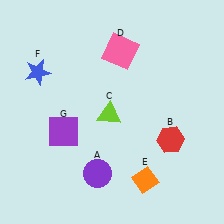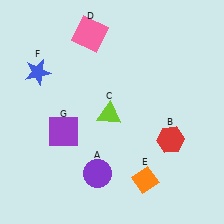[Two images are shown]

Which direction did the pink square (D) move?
The pink square (D) moved left.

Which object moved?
The pink square (D) moved left.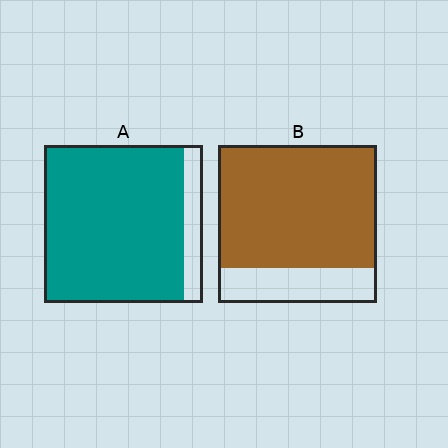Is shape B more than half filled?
Yes.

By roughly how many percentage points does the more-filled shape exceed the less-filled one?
By roughly 10 percentage points (A over B).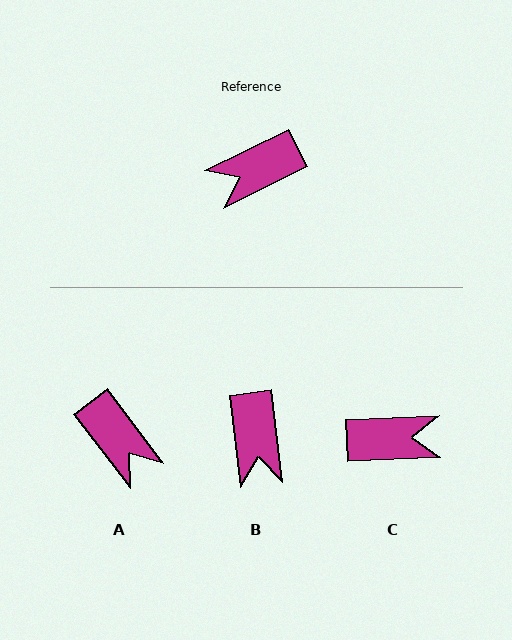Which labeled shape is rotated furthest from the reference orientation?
C, about 156 degrees away.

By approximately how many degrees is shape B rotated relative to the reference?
Approximately 71 degrees counter-clockwise.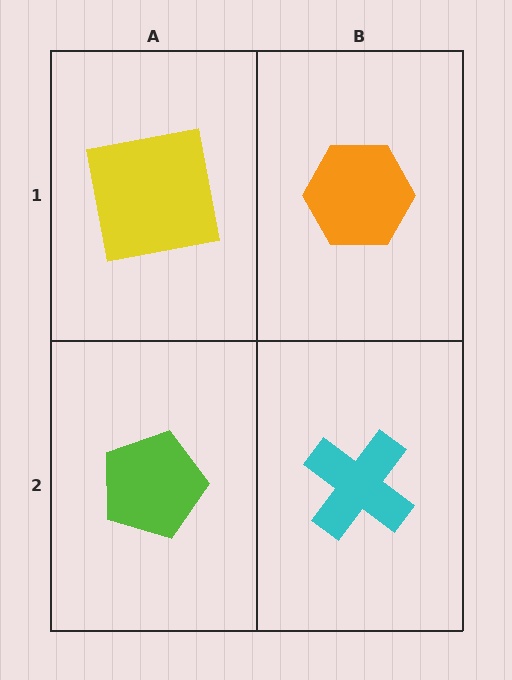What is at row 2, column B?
A cyan cross.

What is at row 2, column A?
A lime pentagon.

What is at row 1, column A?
A yellow square.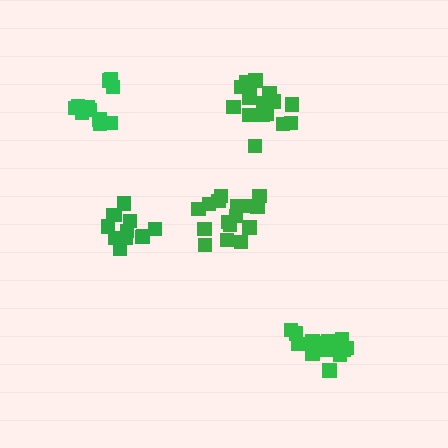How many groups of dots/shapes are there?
There are 5 groups.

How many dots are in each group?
Group 1: 16 dots, Group 2: 11 dots, Group 3: 17 dots, Group 4: 16 dots, Group 5: 12 dots (72 total).